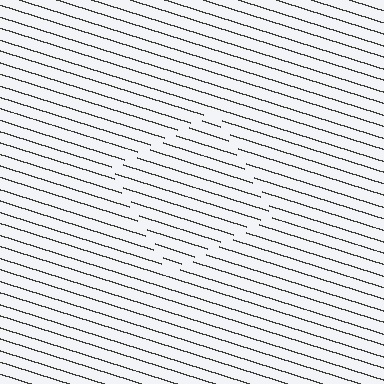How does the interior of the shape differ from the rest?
The interior of the shape contains the same grating, shifted by half a period — the contour is defined by the phase discontinuity where line-ends from the inner and outer gratings abut.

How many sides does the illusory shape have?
4 sides — the line-ends trace a square.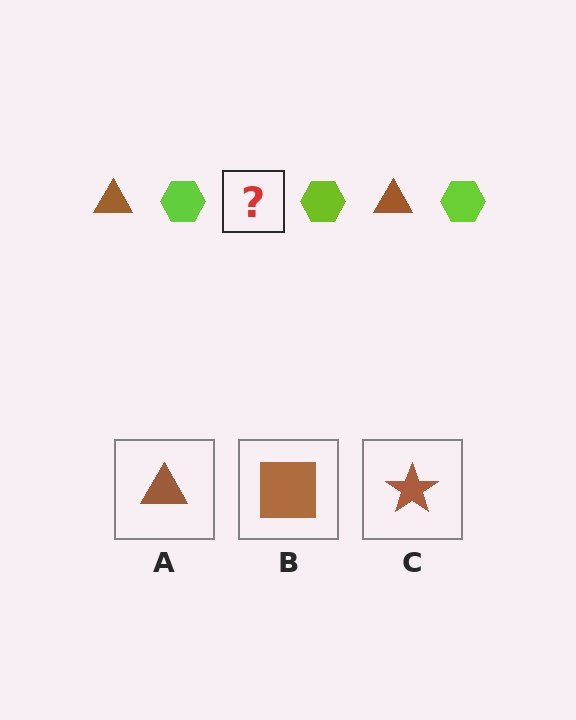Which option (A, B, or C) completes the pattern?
A.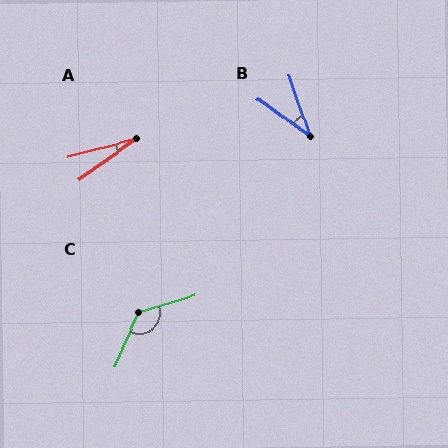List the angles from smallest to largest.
A (20°), B (35°), C (130°).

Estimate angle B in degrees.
Approximately 35 degrees.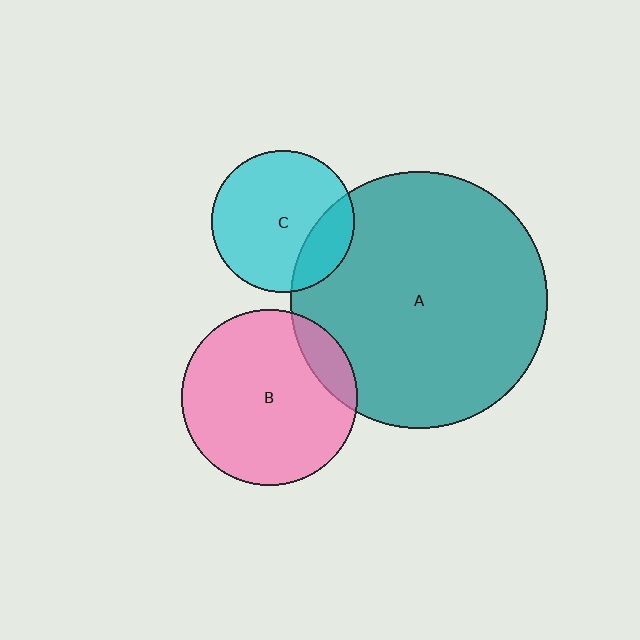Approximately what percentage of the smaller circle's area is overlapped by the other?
Approximately 20%.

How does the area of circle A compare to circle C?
Approximately 3.3 times.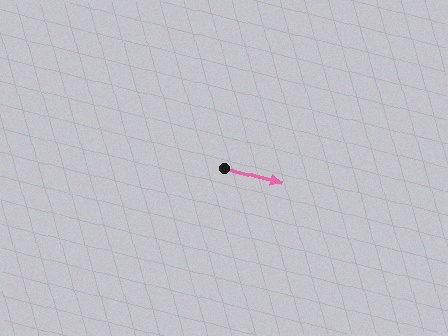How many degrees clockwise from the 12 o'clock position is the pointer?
Approximately 105 degrees.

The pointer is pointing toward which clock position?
Roughly 4 o'clock.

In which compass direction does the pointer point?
East.